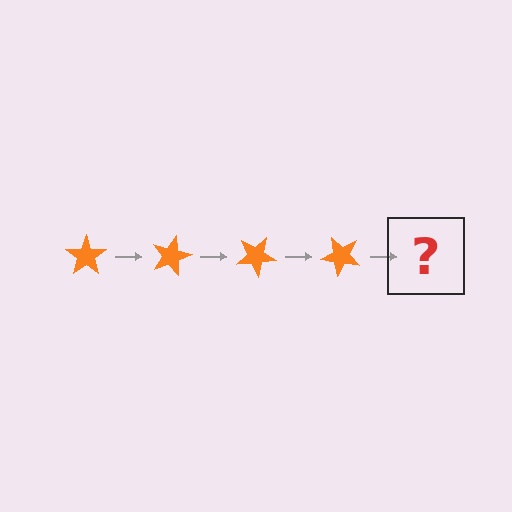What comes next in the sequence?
The next element should be an orange star rotated 60 degrees.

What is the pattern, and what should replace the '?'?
The pattern is that the star rotates 15 degrees each step. The '?' should be an orange star rotated 60 degrees.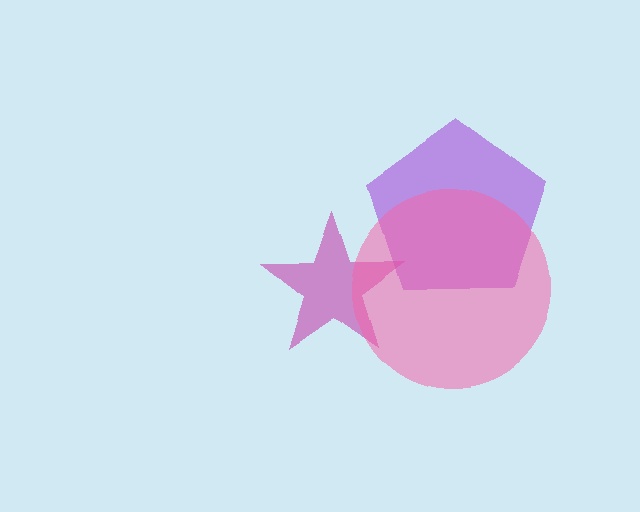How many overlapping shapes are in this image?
There are 3 overlapping shapes in the image.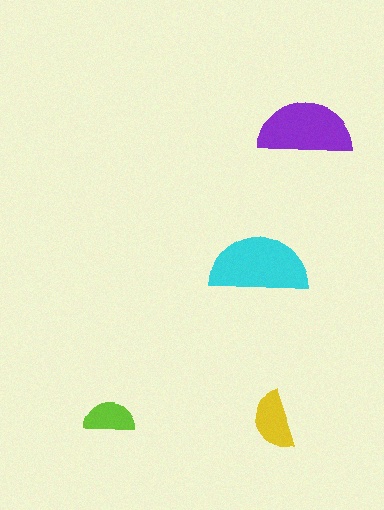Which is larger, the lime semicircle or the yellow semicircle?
The yellow one.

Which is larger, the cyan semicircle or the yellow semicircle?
The cyan one.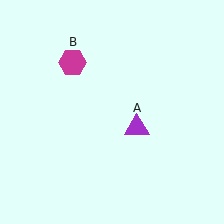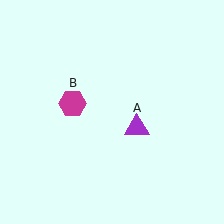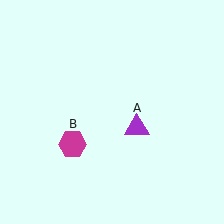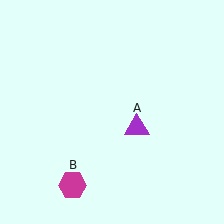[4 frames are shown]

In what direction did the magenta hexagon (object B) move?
The magenta hexagon (object B) moved down.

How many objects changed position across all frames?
1 object changed position: magenta hexagon (object B).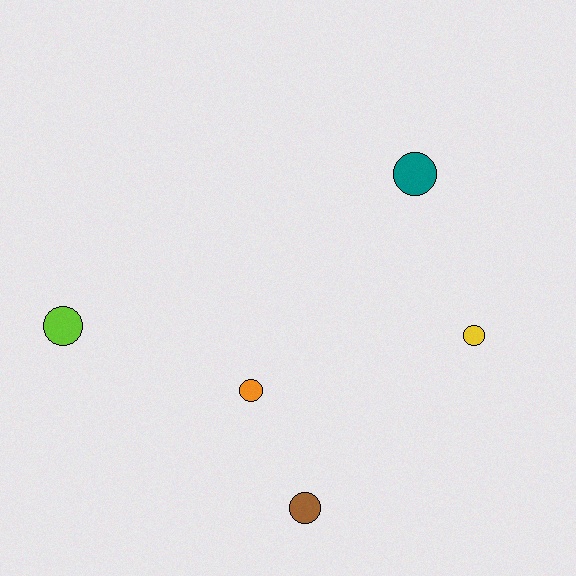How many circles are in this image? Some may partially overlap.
There are 5 circles.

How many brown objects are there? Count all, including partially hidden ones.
There is 1 brown object.